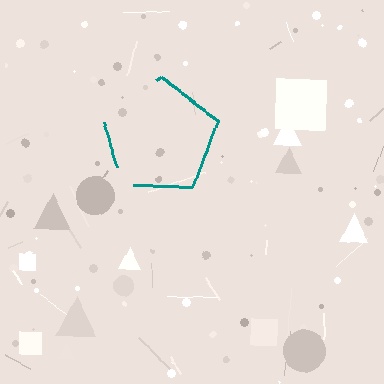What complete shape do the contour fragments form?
The contour fragments form a pentagon.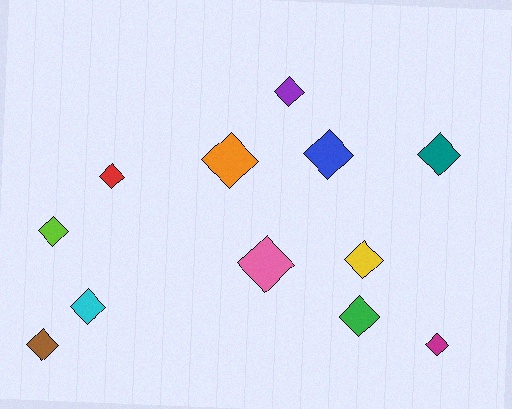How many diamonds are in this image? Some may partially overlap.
There are 12 diamonds.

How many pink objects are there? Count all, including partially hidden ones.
There is 1 pink object.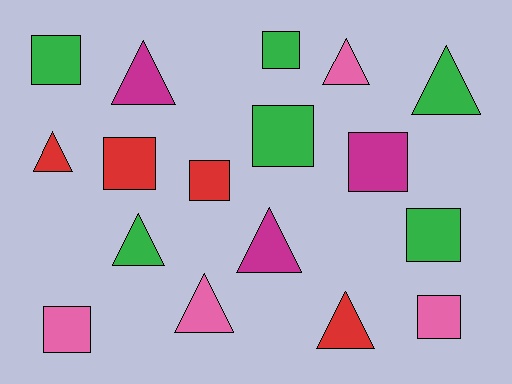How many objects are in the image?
There are 17 objects.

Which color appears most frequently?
Green, with 6 objects.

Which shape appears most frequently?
Square, with 9 objects.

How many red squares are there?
There are 2 red squares.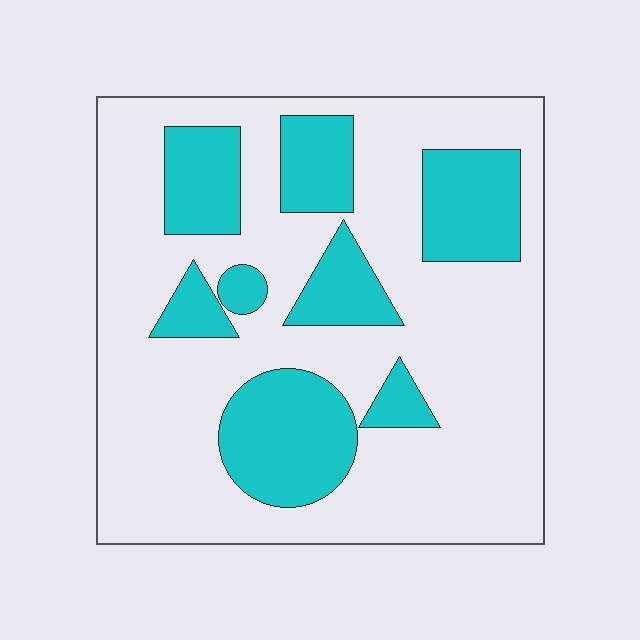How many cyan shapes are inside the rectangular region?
8.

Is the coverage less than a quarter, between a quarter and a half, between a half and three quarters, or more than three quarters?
Between a quarter and a half.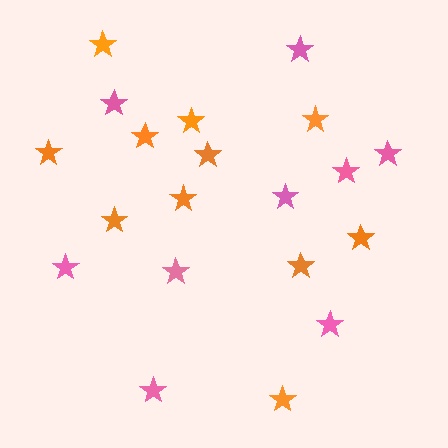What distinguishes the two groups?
There are 2 groups: one group of pink stars (9) and one group of orange stars (11).